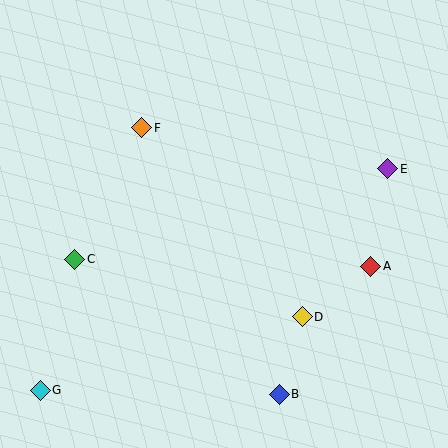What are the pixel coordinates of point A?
Point A is at (371, 266).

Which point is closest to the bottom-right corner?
Point B is closest to the bottom-right corner.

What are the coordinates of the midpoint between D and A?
The midpoint between D and A is at (337, 292).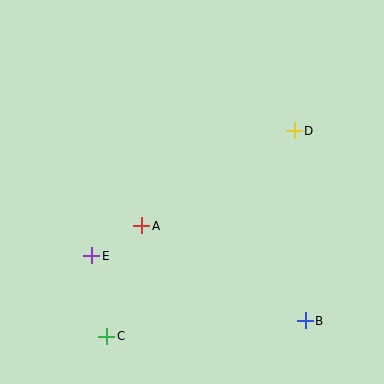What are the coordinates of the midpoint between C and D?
The midpoint between C and D is at (200, 233).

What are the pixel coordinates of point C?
Point C is at (107, 336).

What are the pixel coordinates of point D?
Point D is at (294, 131).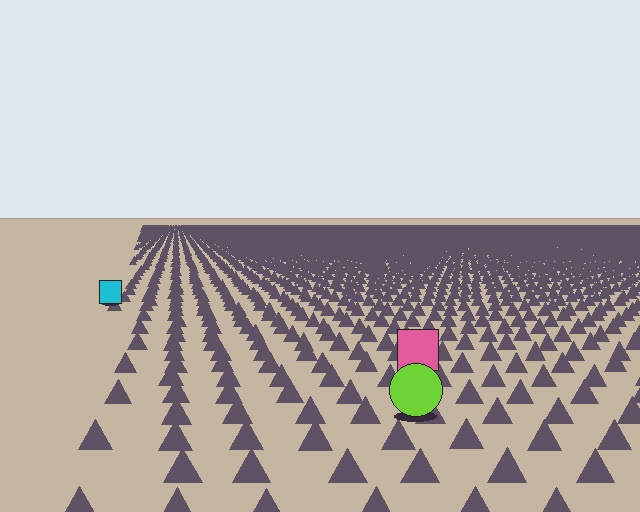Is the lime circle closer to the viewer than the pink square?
Yes. The lime circle is closer — you can tell from the texture gradient: the ground texture is coarser near it.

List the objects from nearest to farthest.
From nearest to farthest: the lime circle, the pink square, the cyan square.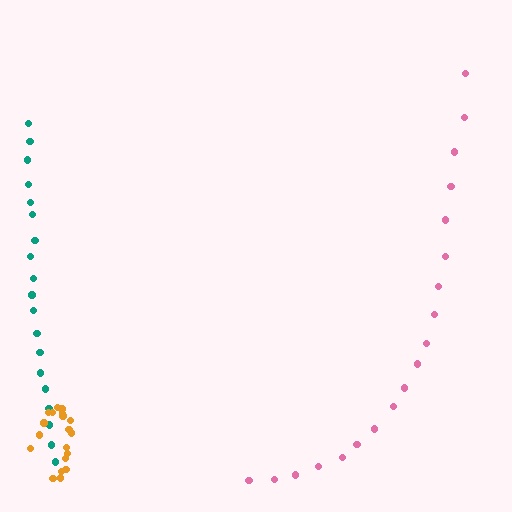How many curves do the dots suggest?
There are 3 distinct paths.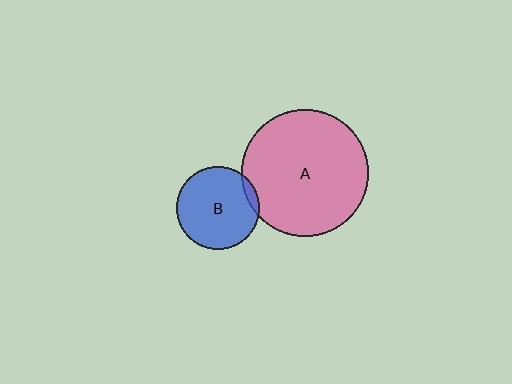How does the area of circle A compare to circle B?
Approximately 2.4 times.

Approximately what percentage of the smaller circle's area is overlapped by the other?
Approximately 5%.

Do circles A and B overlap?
Yes.